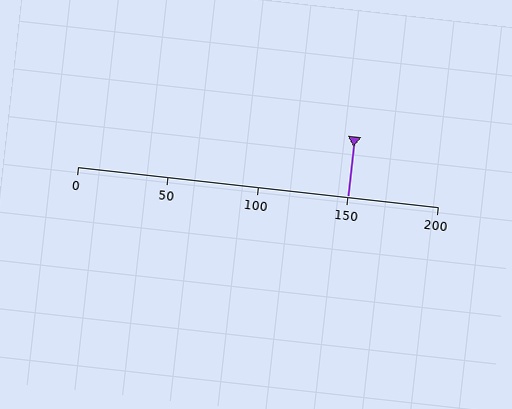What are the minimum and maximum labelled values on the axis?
The axis runs from 0 to 200.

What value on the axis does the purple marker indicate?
The marker indicates approximately 150.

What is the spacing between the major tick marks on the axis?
The major ticks are spaced 50 apart.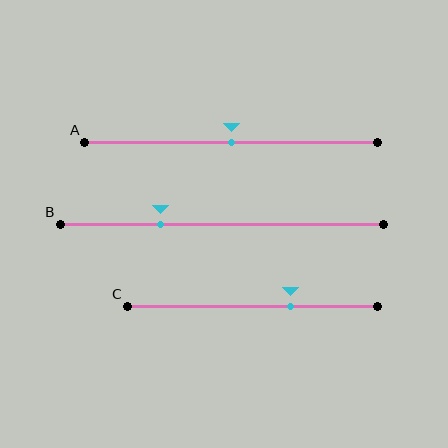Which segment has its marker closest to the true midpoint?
Segment A has its marker closest to the true midpoint.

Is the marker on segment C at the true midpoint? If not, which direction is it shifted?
No, the marker on segment C is shifted to the right by about 15% of the segment length.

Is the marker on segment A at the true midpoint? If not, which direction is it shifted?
Yes, the marker on segment A is at the true midpoint.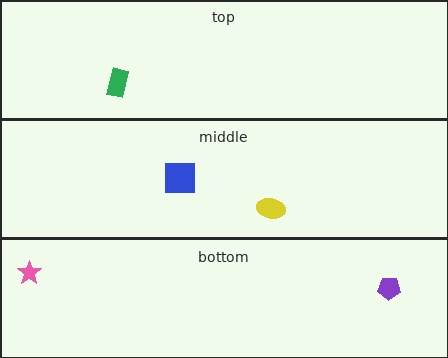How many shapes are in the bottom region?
2.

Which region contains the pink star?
The bottom region.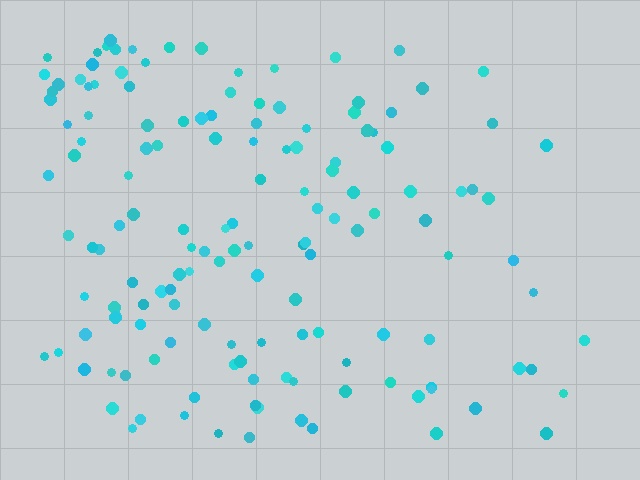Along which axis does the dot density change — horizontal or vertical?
Horizontal.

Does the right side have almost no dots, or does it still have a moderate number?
Still a moderate number, just noticeably fewer than the left.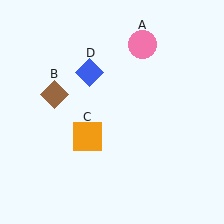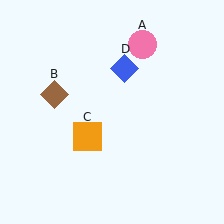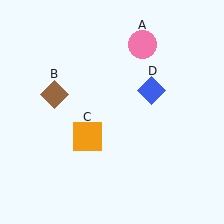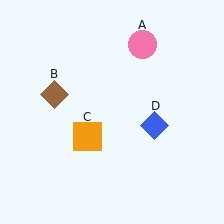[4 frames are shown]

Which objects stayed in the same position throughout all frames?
Pink circle (object A) and brown diamond (object B) and orange square (object C) remained stationary.